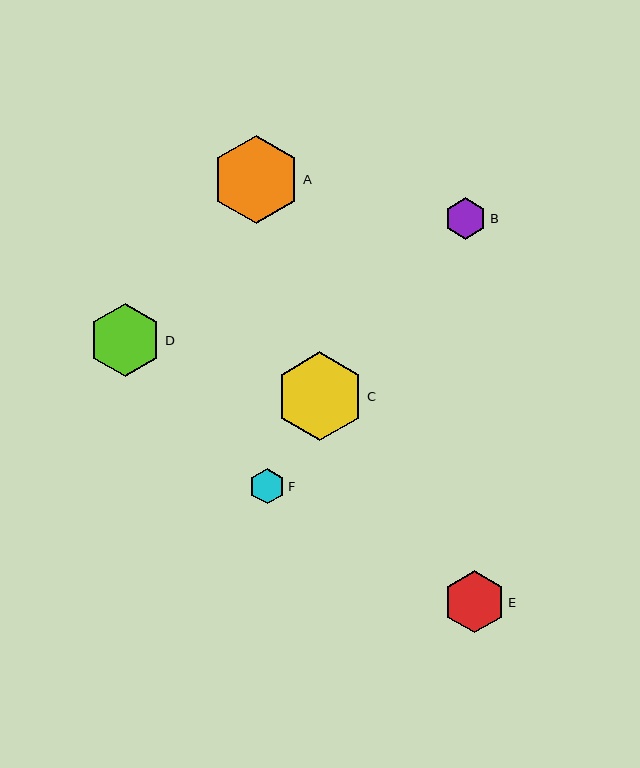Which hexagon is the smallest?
Hexagon F is the smallest with a size of approximately 35 pixels.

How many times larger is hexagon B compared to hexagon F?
Hexagon B is approximately 1.2 times the size of hexagon F.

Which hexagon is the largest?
Hexagon C is the largest with a size of approximately 89 pixels.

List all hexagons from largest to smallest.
From largest to smallest: C, A, D, E, B, F.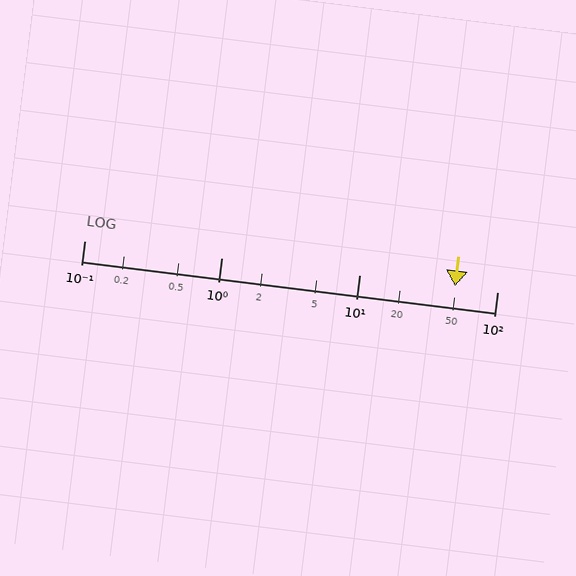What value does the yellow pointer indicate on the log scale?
The pointer indicates approximately 49.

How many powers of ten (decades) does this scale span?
The scale spans 3 decades, from 0.1 to 100.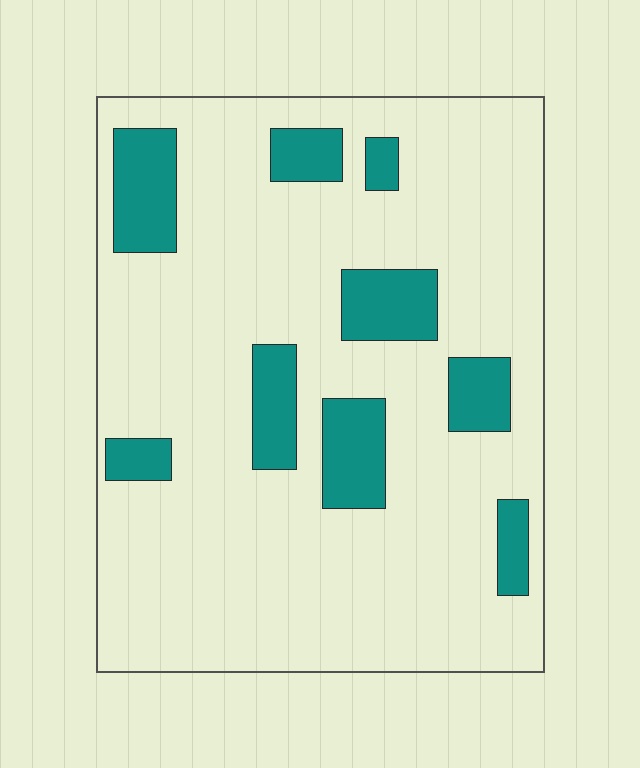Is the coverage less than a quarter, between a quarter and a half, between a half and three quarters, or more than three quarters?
Less than a quarter.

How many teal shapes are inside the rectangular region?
9.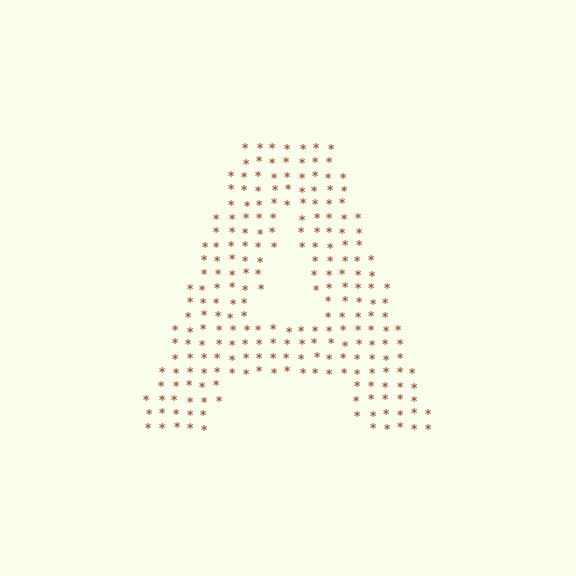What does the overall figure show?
The overall figure shows the letter A.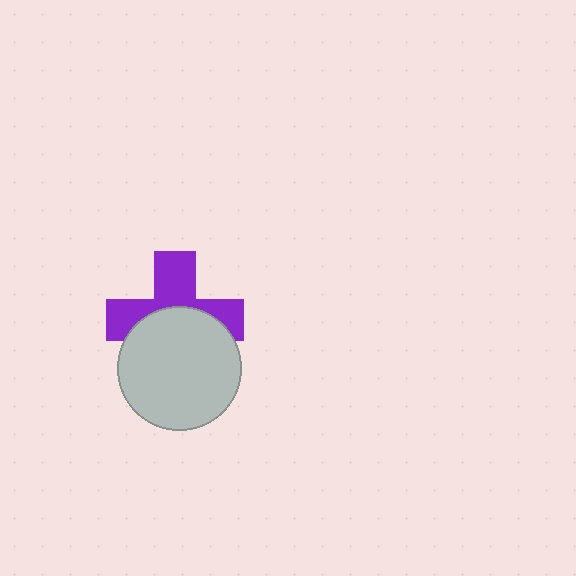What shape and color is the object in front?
The object in front is a light gray circle.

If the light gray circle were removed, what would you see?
You would see the complete purple cross.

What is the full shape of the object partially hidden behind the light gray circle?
The partially hidden object is a purple cross.